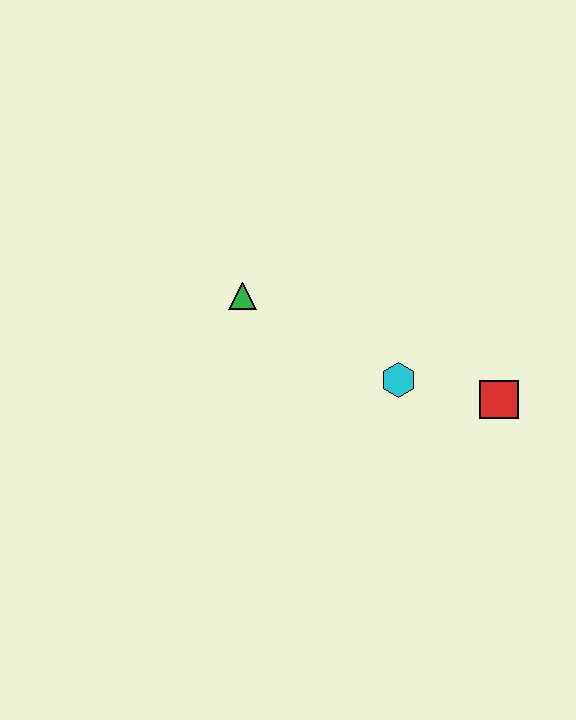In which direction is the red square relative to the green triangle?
The red square is to the right of the green triangle.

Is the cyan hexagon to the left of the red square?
Yes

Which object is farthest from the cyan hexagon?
The green triangle is farthest from the cyan hexagon.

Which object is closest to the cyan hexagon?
The red square is closest to the cyan hexagon.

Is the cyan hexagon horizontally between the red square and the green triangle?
Yes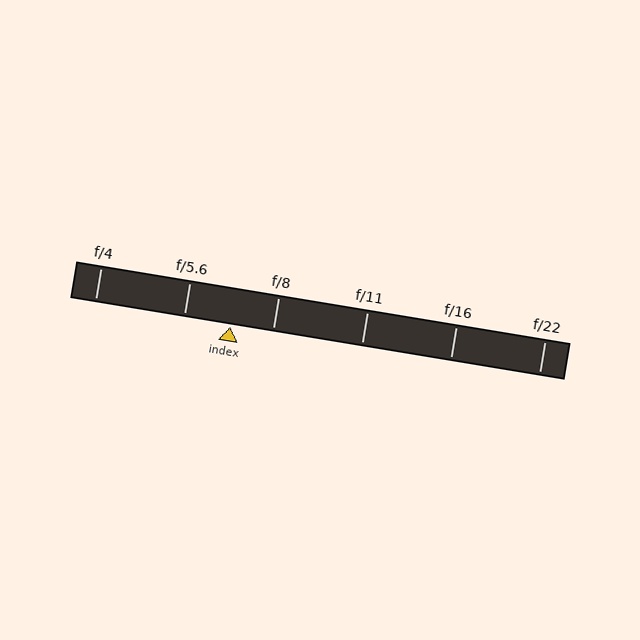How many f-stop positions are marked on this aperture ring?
There are 6 f-stop positions marked.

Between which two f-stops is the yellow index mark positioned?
The index mark is between f/5.6 and f/8.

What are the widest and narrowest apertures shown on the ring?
The widest aperture shown is f/4 and the narrowest is f/22.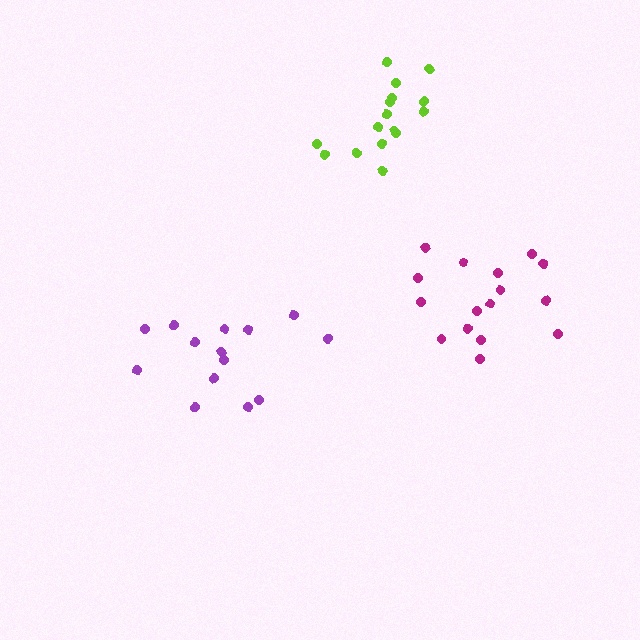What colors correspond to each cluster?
The clusters are colored: magenta, purple, lime.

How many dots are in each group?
Group 1: 16 dots, Group 2: 14 dots, Group 3: 17 dots (47 total).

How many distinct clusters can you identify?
There are 3 distinct clusters.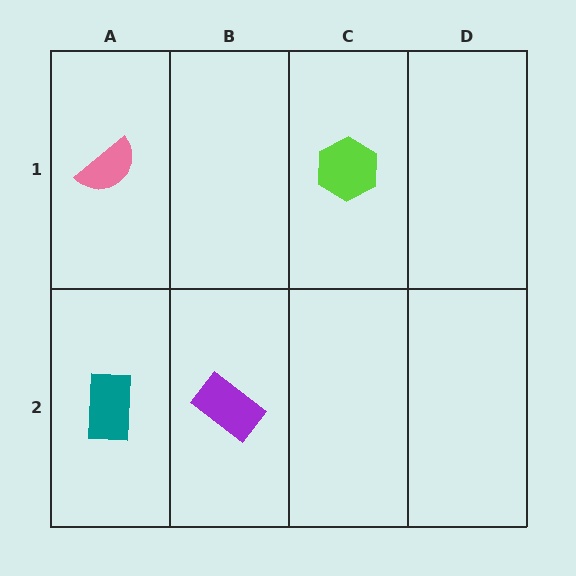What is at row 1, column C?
A lime hexagon.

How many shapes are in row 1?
2 shapes.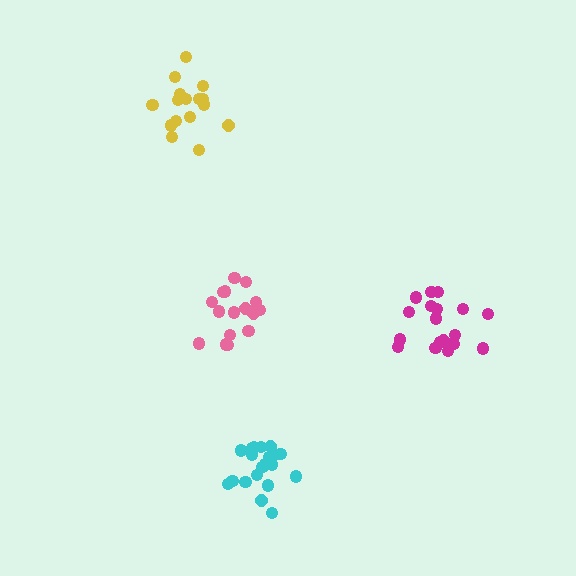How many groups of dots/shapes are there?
There are 4 groups.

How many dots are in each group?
Group 1: 18 dots, Group 2: 20 dots, Group 3: 16 dots, Group 4: 16 dots (70 total).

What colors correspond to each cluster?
The clusters are colored: magenta, cyan, yellow, pink.